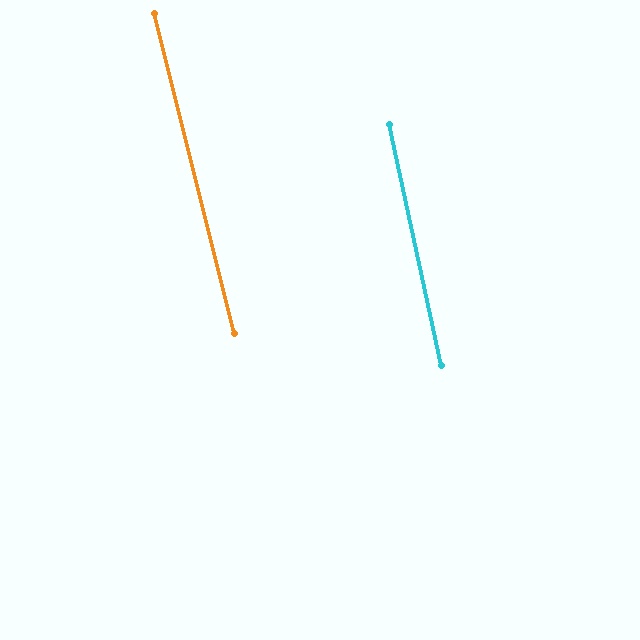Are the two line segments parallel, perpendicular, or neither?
Parallel — their directions differ by only 1.9°.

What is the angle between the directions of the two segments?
Approximately 2 degrees.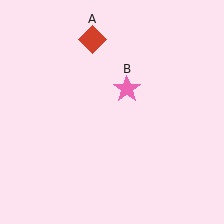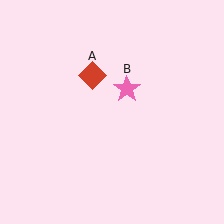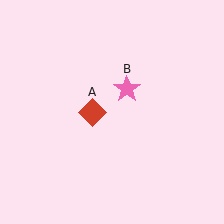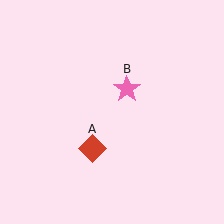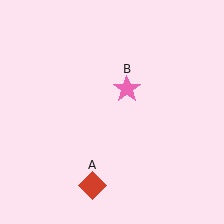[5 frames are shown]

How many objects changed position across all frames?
1 object changed position: red diamond (object A).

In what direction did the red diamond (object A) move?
The red diamond (object A) moved down.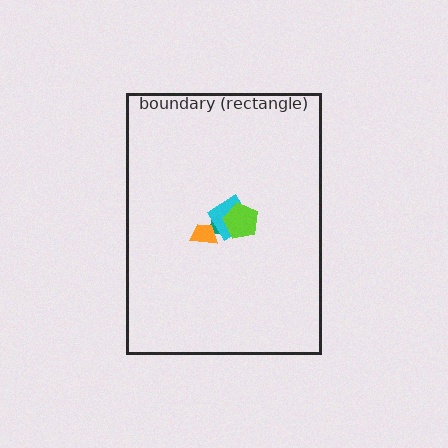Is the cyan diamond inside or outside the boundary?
Inside.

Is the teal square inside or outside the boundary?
Inside.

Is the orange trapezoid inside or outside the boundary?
Inside.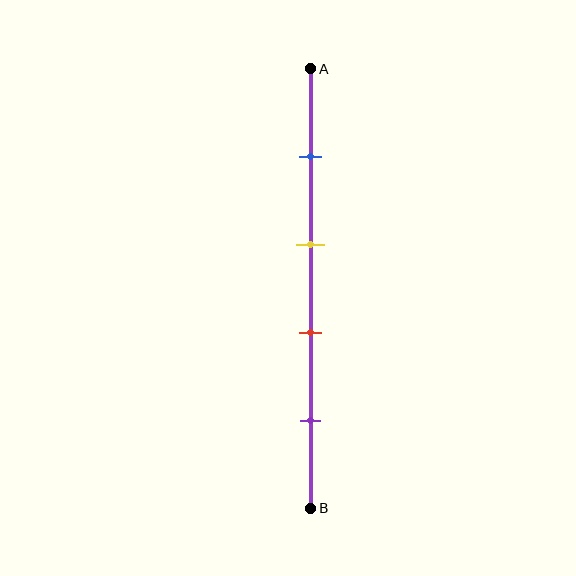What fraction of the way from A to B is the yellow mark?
The yellow mark is approximately 40% (0.4) of the way from A to B.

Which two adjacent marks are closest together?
The yellow and red marks are the closest adjacent pair.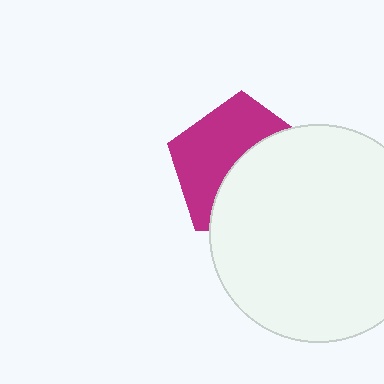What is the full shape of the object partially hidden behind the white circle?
The partially hidden object is a magenta pentagon.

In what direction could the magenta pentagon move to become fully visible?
The magenta pentagon could move toward the upper-left. That would shift it out from behind the white circle entirely.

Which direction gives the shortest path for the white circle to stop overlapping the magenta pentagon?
Moving toward the lower-right gives the shortest separation.